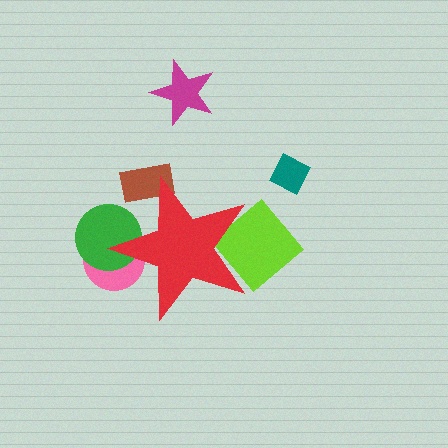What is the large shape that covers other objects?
A red star.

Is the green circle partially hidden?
Yes, the green circle is partially hidden behind the red star.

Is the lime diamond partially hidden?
Yes, the lime diamond is partially hidden behind the red star.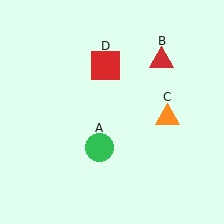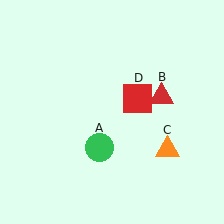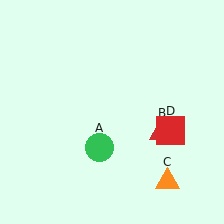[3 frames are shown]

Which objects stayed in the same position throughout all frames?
Green circle (object A) remained stationary.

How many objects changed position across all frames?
3 objects changed position: red triangle (object B), orange triangle (object C), red square (object D).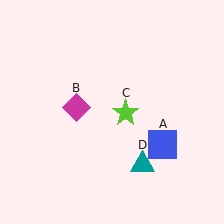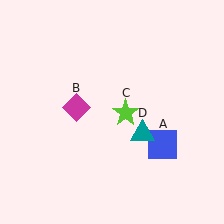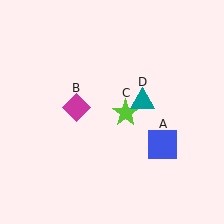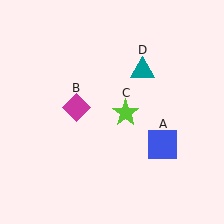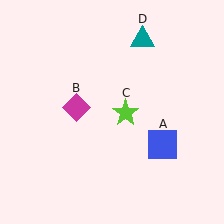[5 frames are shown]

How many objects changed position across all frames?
1 object changed position: teal triangle (object D).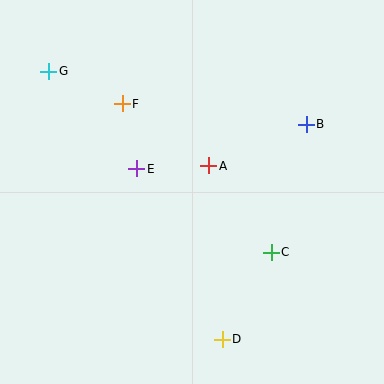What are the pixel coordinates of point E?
Point E is at (137, 169).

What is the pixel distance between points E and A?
The distance between E and A is 72 pixels.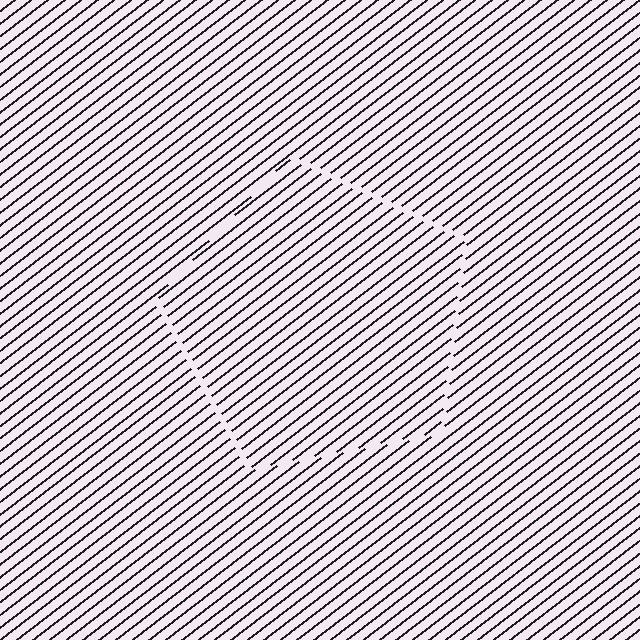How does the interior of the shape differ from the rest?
The interior of the shape contains the same grating, shifted by half a period — the contour is defined by the phase discontinuity where line-ends from the inner and outer gratings abut.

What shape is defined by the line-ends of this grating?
An illusory pentagon. The interior of the shape contains the same grating, shifted by half a period — the contour is defined by the phase discontinuity where line-ends from the inner and outer gratings abut.